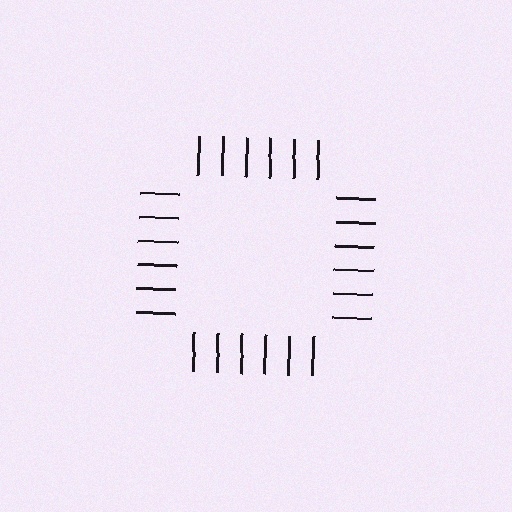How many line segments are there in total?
24 — 6 along each of the 4 edges.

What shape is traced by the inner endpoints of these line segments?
An illusory square — the line segments terminate on its edges but no continuous stroke is drawn.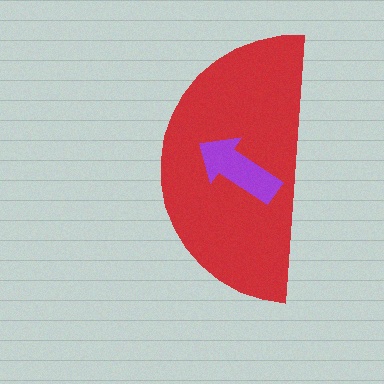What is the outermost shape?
The red semicircle.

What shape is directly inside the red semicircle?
The purple arrow.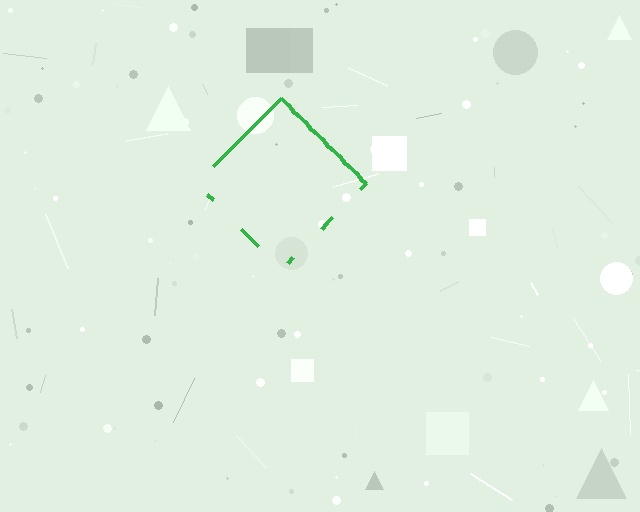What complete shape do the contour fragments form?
The contour fragments form a diamond.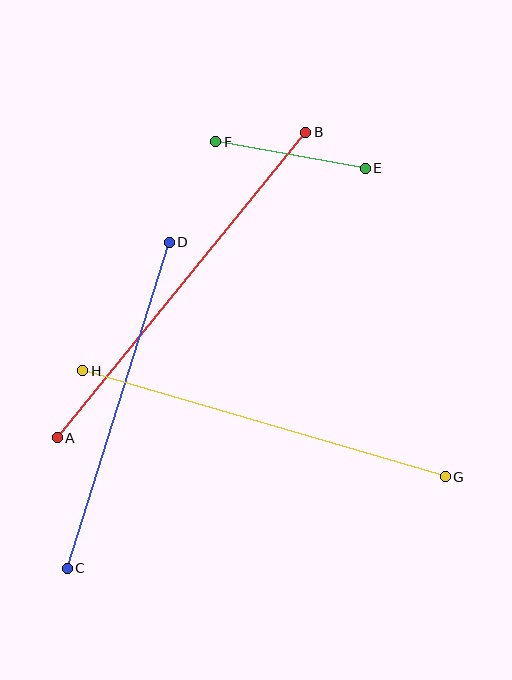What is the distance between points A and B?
The distance is approximately 394 pixels.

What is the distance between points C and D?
The distance is approximately 341 pixels.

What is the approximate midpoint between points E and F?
The midpoint is at approximately (291, 155) pixels.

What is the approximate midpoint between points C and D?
The midpoint is at approximately (118, 405) pixels.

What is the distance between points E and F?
The distance is approximately 152 pixels.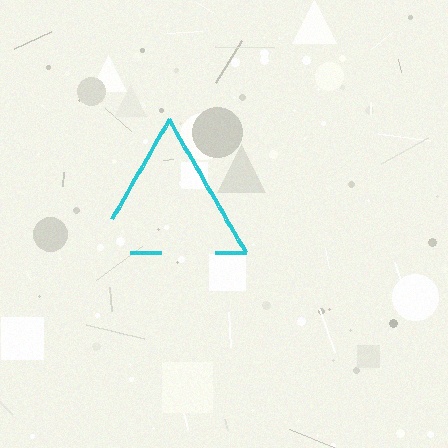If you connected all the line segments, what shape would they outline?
They would outline a triangle.